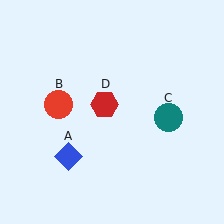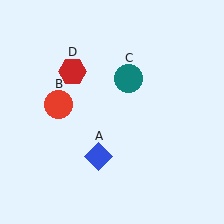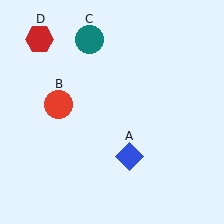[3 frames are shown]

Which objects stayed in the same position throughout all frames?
Red circle (object B) remained stationary.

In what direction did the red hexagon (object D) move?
The red hexagon (object D) moved up and to the left.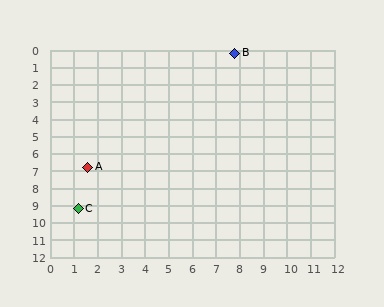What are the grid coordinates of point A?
Point A is at approximately (1.6, 6.8).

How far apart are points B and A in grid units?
Points B and A are about 9.1 grid units apart.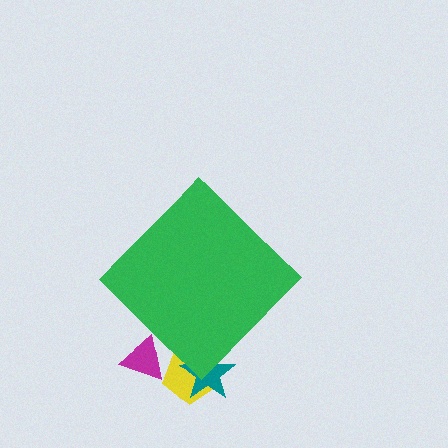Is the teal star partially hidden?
Yes, the teal star is partially hidden behind the green diamond.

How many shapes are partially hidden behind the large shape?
3 shapes are partially hidden.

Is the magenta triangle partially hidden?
Yes, the magenta triangle is partially hidden behind the green diamond.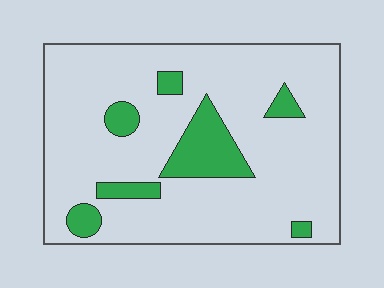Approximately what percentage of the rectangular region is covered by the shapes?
Approximately 15%.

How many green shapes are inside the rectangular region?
7.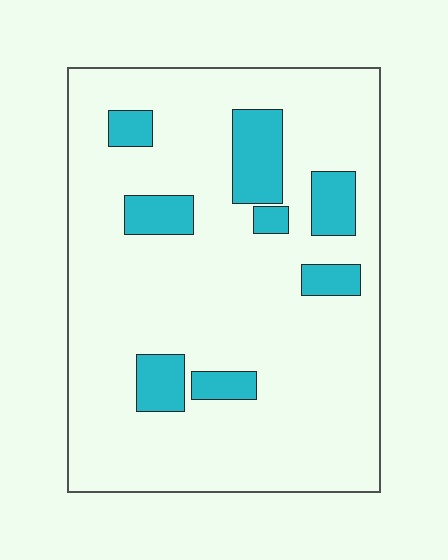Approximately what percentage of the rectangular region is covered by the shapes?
Approximately 15%.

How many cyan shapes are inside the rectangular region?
8.